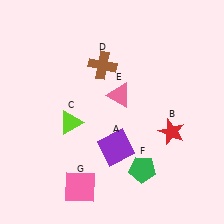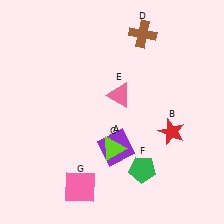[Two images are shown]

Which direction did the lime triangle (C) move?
The lime triangle (C) moved right.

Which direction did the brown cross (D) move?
The brown cross (D) moved right.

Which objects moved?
The objects that moved are: the lime triangle (C), the brown cross (D).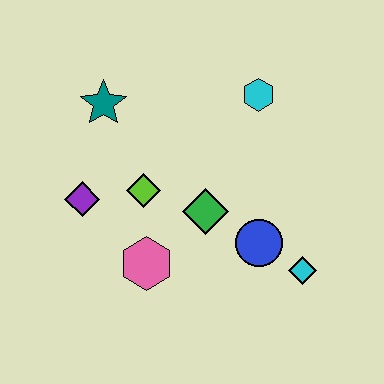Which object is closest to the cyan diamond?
The blue circle is closest to the cyan diamond.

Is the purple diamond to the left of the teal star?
Yes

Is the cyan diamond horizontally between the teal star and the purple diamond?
No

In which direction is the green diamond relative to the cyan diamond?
The green diamond is to the left of the cyan diamond.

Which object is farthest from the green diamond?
The teal star is farthest from the green diamond.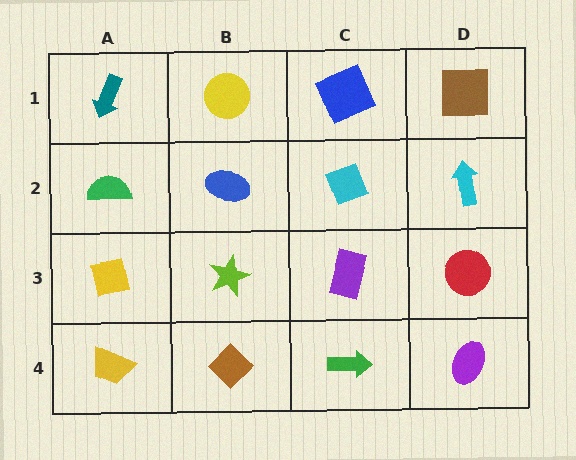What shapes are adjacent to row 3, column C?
A cyan diamond (row 2, column C), a green arrow (row 4, column C), a lime star (row 3, column B), a red circle (row 3, column D).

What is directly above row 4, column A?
A yellow square.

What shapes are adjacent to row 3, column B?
A blue ellipse (row 2, column B), a brown diamond (row 4, column B), a yellow square (row 3, column A), a purple rectangle (row 3, column C).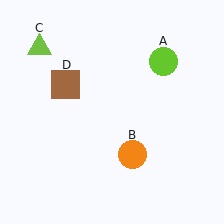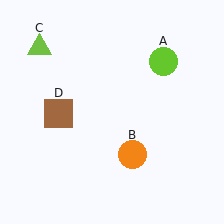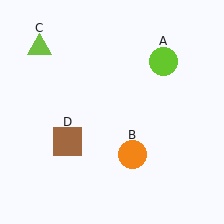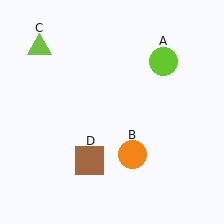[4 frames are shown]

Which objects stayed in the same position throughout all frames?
Lime circle (object A) and orange circle (object B) and lime triangle (object C) remained stationary.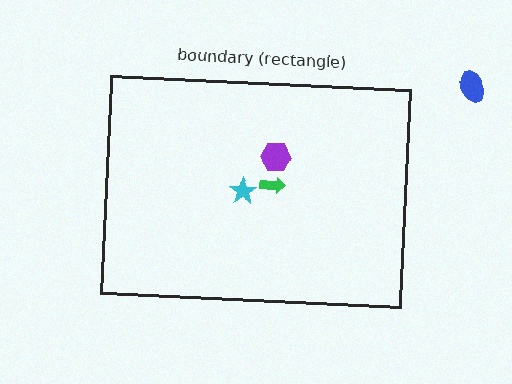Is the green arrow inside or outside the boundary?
Inside.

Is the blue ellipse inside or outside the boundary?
Outside.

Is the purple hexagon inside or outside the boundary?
Inside.